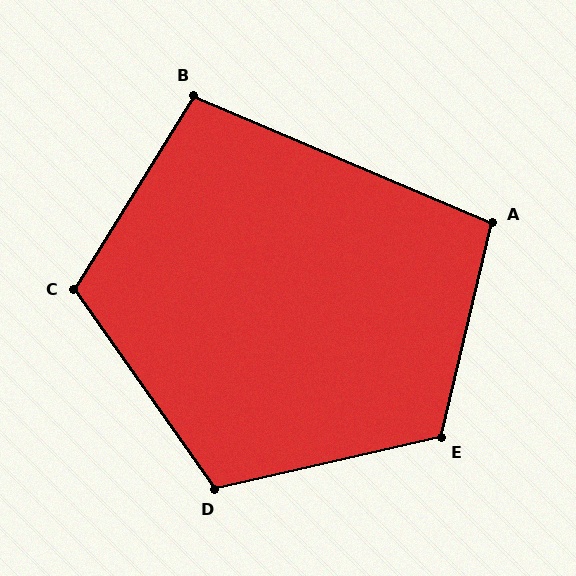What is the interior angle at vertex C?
Approximately 113 degrees (obtuse).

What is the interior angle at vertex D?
Approximately 112 degrees (obtuse).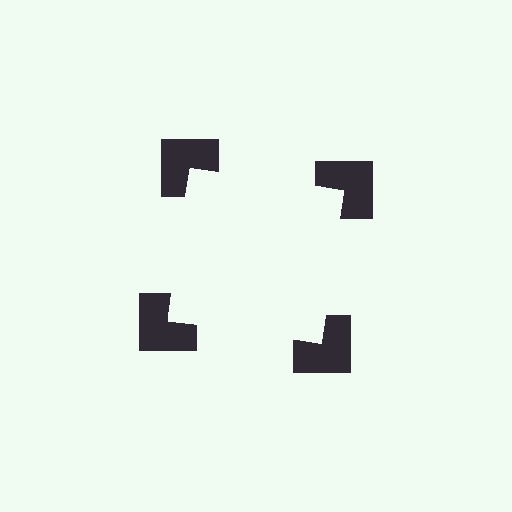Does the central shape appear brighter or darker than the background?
It typically appears slightly brighter than the background, even though no actual brightness change is drawn.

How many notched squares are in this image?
There are 4 — one at each vertex of the illusory square.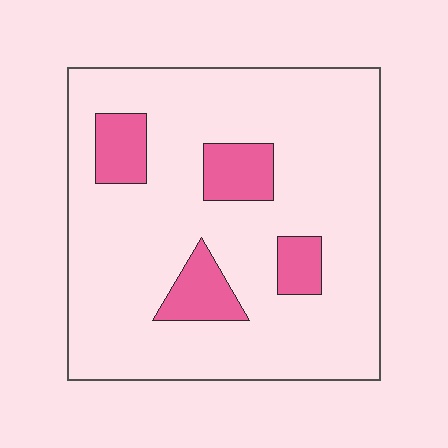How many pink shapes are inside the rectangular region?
4.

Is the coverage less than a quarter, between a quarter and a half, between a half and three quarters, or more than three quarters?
Less than a quarter.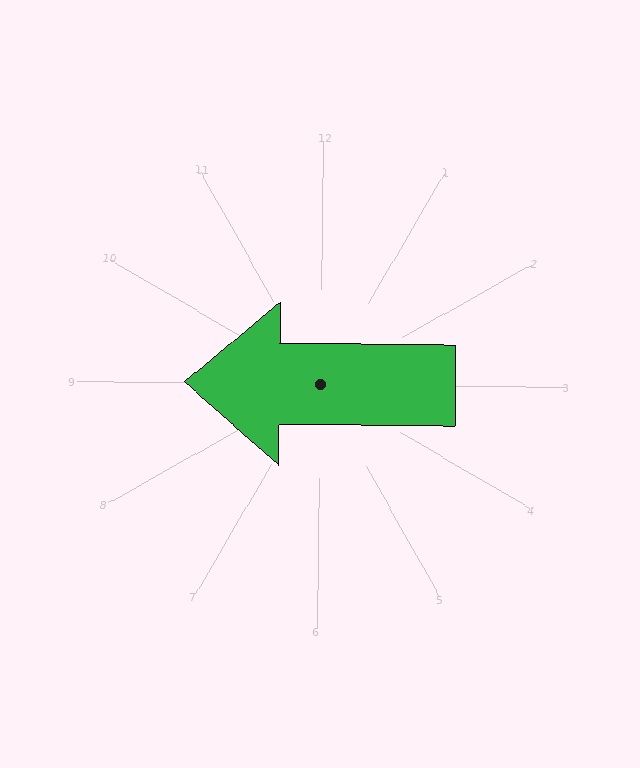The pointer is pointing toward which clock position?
Roughly 9 o'clock.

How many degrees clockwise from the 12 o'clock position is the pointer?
Approximately 270 degrees.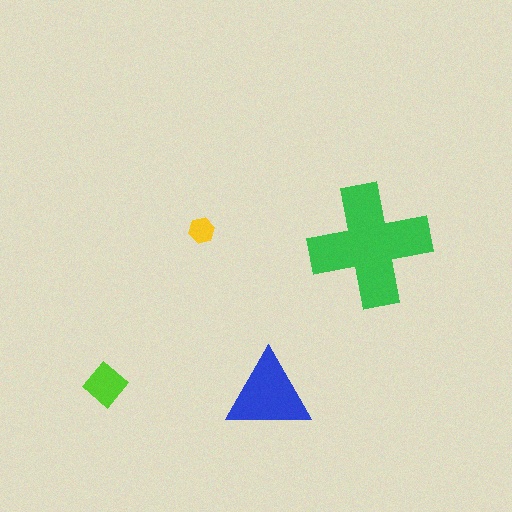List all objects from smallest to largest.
The yellow hexagon, the lime diamond, the blue triangle, the green cross.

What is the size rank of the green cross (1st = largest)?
1st.